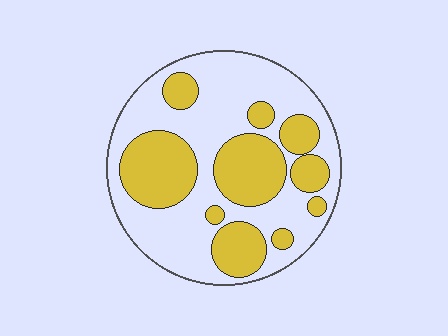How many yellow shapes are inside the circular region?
10.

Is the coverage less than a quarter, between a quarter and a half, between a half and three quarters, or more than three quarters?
Between a quarter and a half.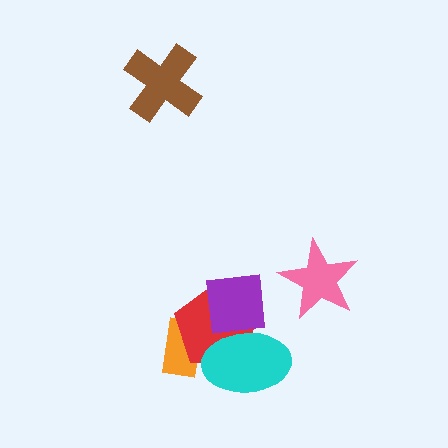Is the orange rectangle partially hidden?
Yes, it is partially covered by another shape.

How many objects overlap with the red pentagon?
3 objects overlap with the red pentagon.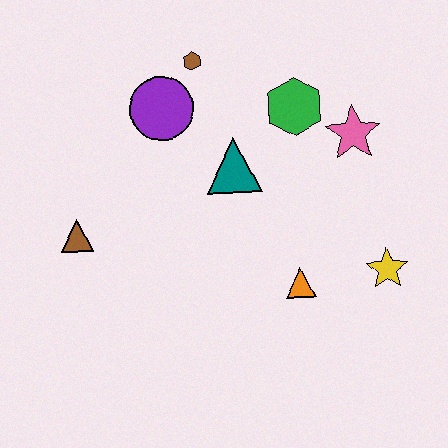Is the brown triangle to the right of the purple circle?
No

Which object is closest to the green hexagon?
The pink star is closest to the green hexagon.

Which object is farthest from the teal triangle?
The yellow star is farthest from the teal triangle.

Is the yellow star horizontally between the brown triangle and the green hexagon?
No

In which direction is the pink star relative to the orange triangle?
The pink star is above the orange triangle.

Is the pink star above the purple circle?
No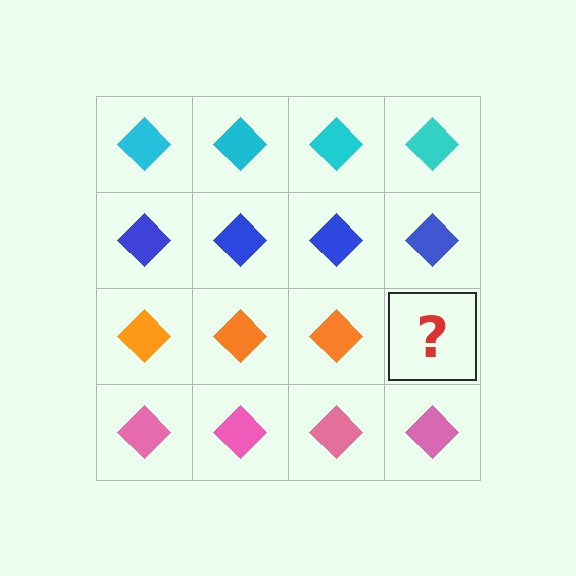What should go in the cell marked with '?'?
The missing cell should contain an orange diamond.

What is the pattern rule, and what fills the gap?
The rule is that each row has a consistent color. The gap should be filled with an orange diamond.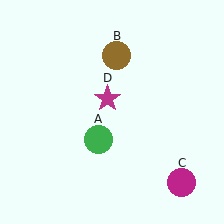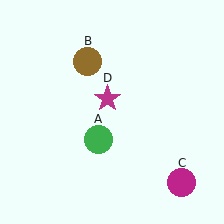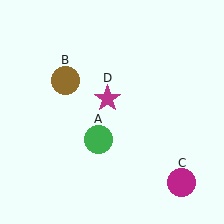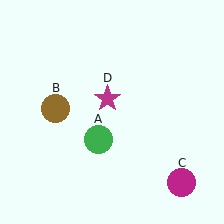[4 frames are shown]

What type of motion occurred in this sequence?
The brown circle (object B) rotated counterclockwise around the center of the scene.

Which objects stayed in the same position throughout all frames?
Green circle (object A) and magenta circle (object C) and magenta star (object D) remained stationary.